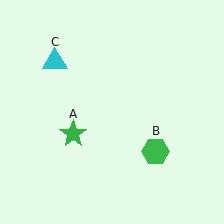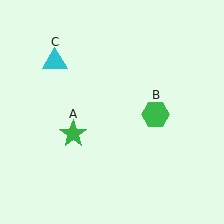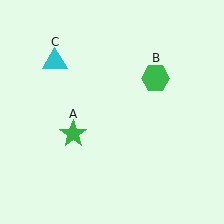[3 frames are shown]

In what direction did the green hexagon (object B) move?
The green hexagon (object B) moved up.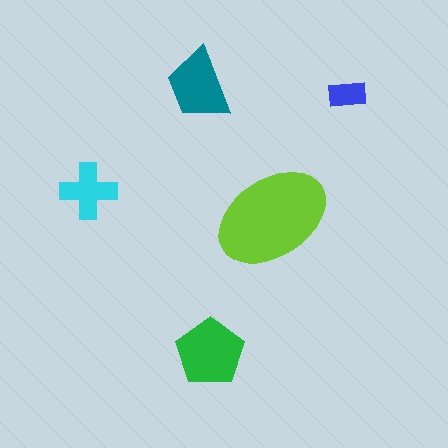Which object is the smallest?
The blue rectangle.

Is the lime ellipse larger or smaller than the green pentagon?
Larger.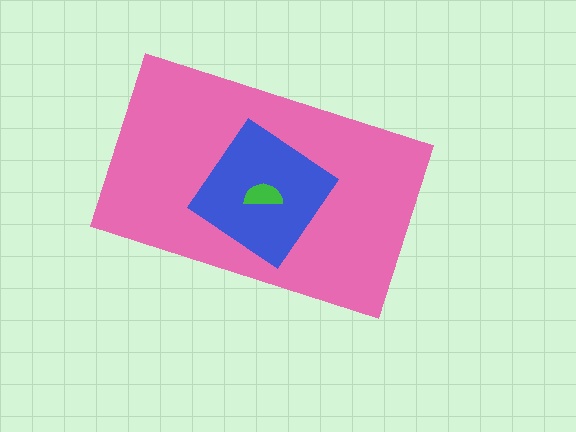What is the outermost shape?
The pink rectangle.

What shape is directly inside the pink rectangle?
The blue diamond.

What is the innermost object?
The green semicircle.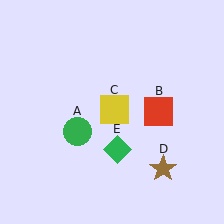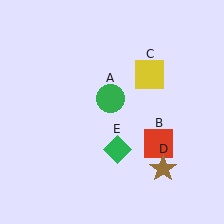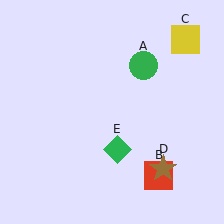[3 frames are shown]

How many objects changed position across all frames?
3 objects changed position: green circle (object A), red square (object B), yellow square (object C).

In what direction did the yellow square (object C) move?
The yellow square (object C) moved up and to the right.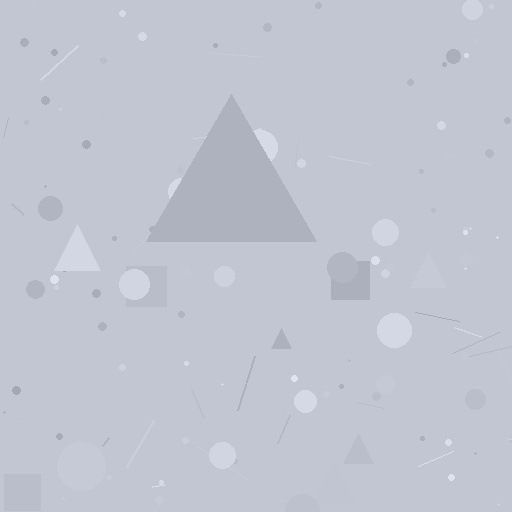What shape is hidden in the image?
A triangle is hidden in the image.